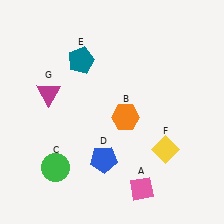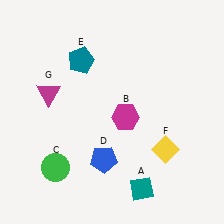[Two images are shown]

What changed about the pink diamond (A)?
In Image 1, A is pink. In Image 2, it changed to teal.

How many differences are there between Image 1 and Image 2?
There are 2 differences between the two images.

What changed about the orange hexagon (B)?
In Image 1, B is orange. In Image 2, it changed to magenta.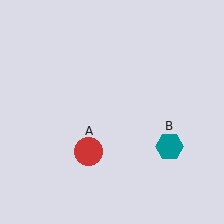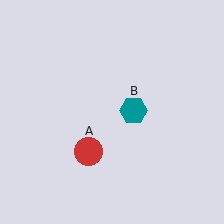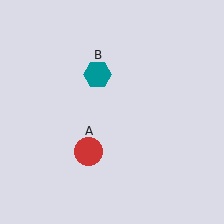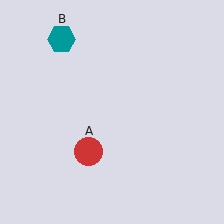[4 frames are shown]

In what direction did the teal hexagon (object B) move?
The teal hexagon (object B) moved up and to the left.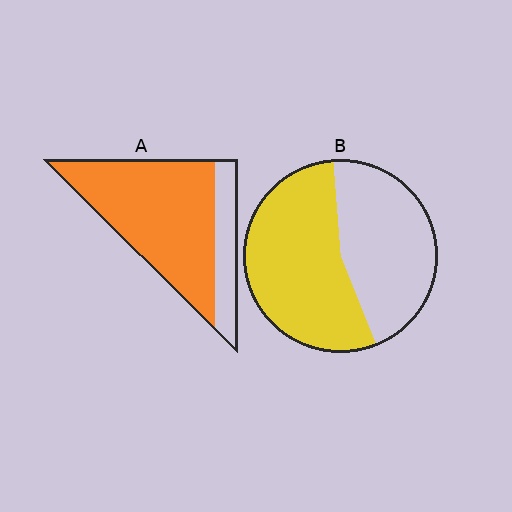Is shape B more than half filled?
Yes.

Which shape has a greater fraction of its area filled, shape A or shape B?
Shape A.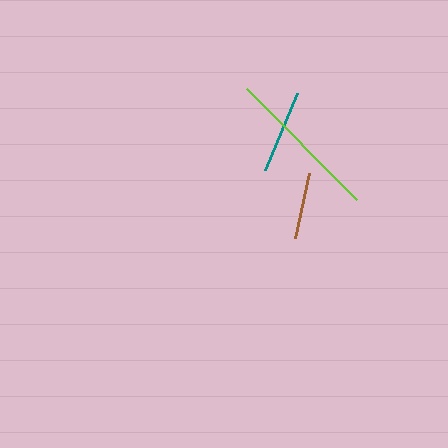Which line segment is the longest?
The lime line is the longest at approximately 156 pixels.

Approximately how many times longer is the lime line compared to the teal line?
The lime line is approximately 1.9 times the length of the teal line.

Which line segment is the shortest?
The brown line is the shortest at approximately 66 pixels.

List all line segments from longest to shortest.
From longest to shortest: lime, teal, brown.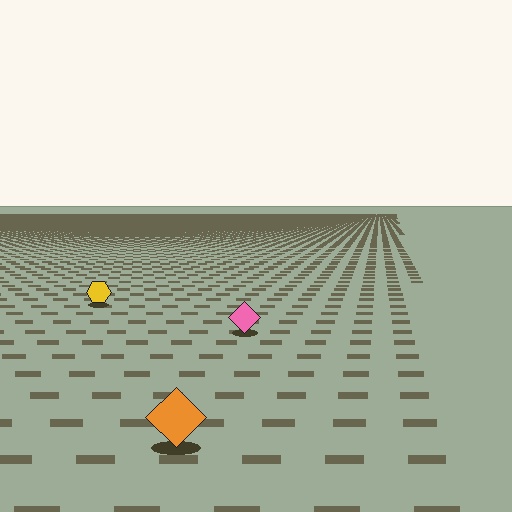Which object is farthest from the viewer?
The yellow hexagon is farthest from the viewer. It appears smaller and the ground texture around it is denser.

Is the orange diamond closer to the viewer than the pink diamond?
Yes. The orange diamond is closer — you can tell from the texture gradient: the ground texture is coarser near it.